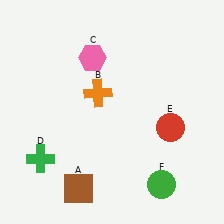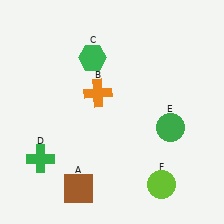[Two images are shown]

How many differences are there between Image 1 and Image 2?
There are 3 differences between the two images.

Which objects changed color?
C changed from pink to green. E changed from red to green. F changed from green to lime.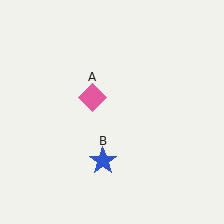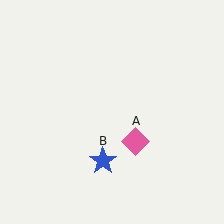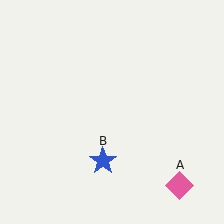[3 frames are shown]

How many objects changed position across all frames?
1 object changed position: pink diamond (object A).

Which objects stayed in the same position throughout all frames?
Blue star (object B) remained stationary.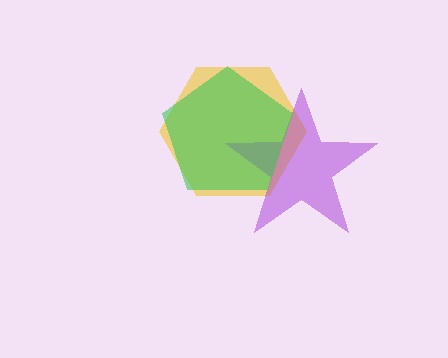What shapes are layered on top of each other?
The layered shapes are: a yellow hexagon, a purple star, a green pentagon.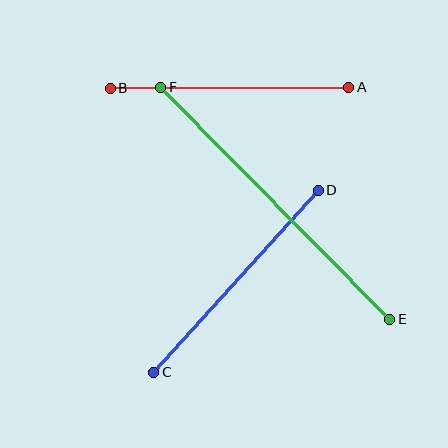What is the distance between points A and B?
The distance is approximately 239 pixels.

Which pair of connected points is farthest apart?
Points E and F are farthest apart.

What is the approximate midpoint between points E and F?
The midpoint is at approximately (275, 203) pixels.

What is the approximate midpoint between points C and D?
The midpoint is at approximately (236, 281) pixels.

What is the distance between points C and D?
The distance is approximately 245 pixels.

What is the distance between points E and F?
The distance is approximately 326 pixels.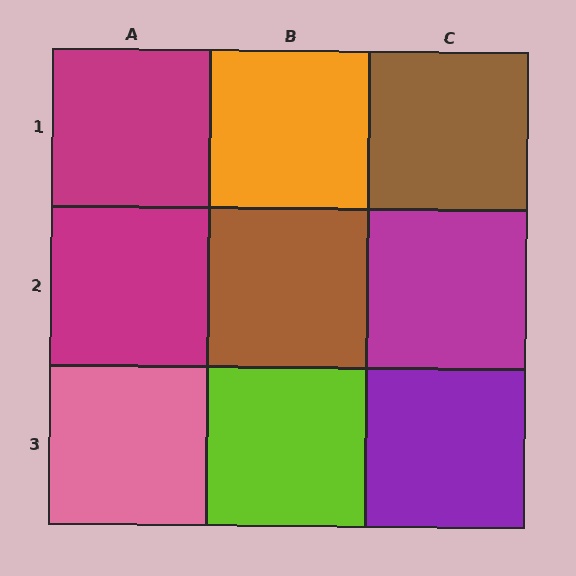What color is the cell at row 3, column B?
Lime.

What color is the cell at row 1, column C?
Brown.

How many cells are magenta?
3 cells are magenta.